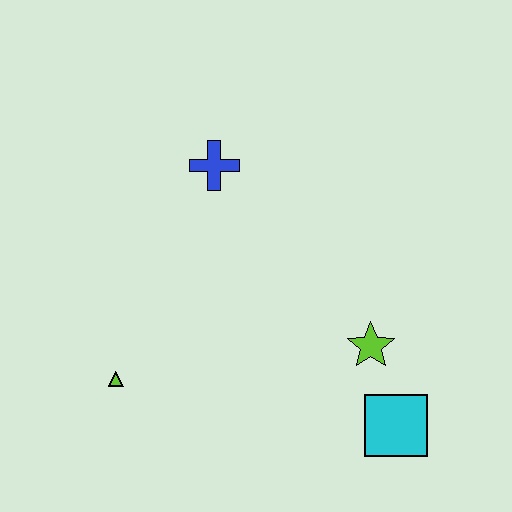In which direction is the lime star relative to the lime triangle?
The lime star is to the right of the lime triangle.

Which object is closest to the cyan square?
The lime star is closest to the cyan square.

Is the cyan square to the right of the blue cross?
Yes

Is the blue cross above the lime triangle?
Yes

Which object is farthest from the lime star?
The lime triangle is farthest from the lime star.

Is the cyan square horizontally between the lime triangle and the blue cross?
No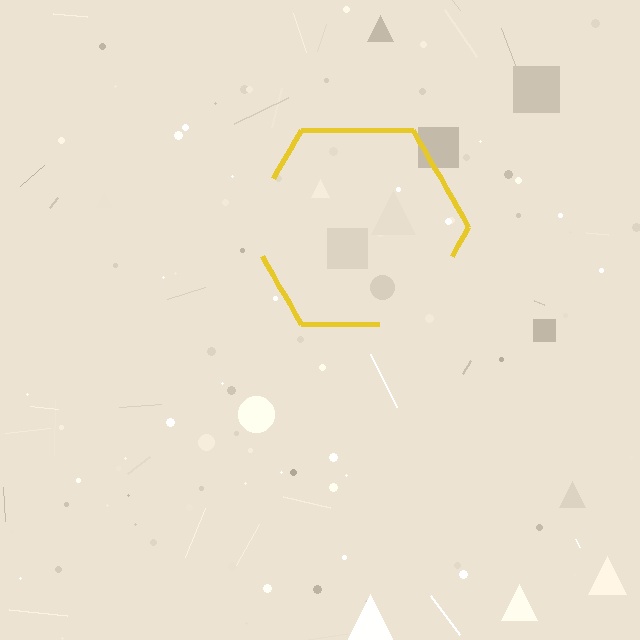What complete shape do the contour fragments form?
The contour fragments form a hexagon.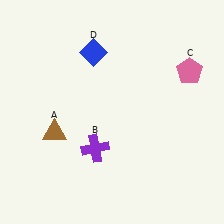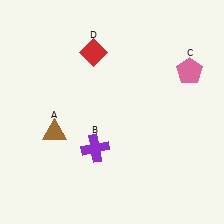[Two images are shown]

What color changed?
The diamond (D) changed from blue in Image 1 to red in Image 2.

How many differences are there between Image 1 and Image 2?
There is 1 difference between the two images.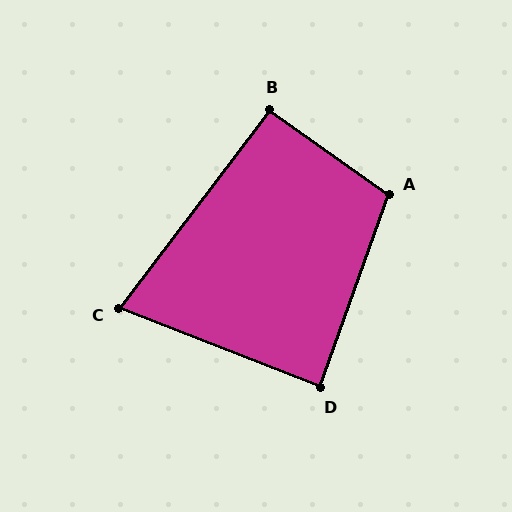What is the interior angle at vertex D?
Approximately 88 degrees (approximately right).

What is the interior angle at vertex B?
Approximately 92 degrees (approximately right).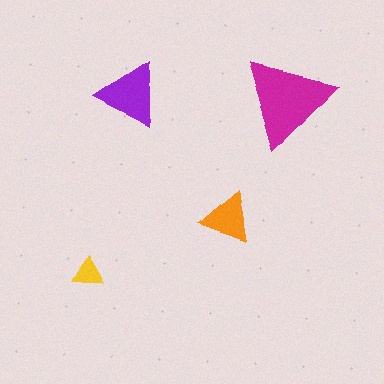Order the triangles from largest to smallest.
the magenta one, the purple one, the orange one, the yellow one.